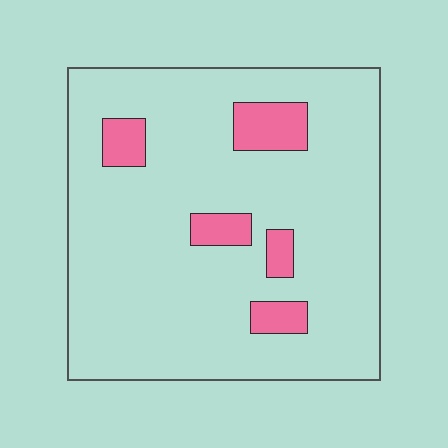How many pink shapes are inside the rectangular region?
5.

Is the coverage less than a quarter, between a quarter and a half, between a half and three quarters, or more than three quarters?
Less than a quarter.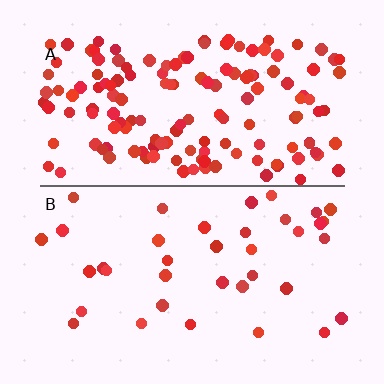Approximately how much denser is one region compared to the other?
Approximately 3.9× — region A over region B.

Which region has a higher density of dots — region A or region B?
A (the top).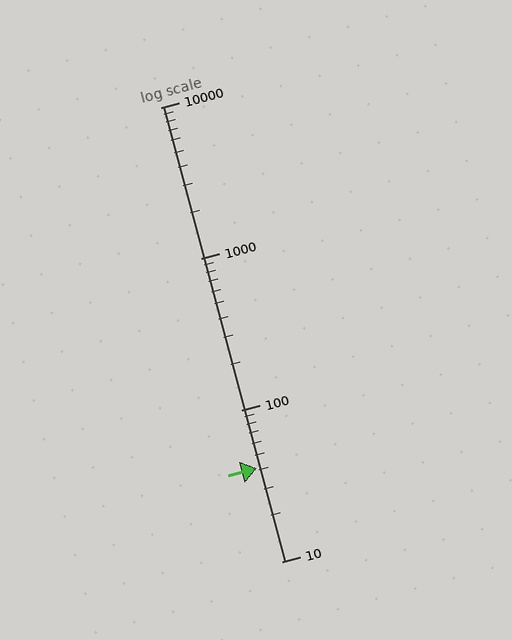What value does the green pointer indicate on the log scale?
The pointer indicates approximately 41.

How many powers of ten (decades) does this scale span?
The scale spans 3 decades, from 10 to 10000.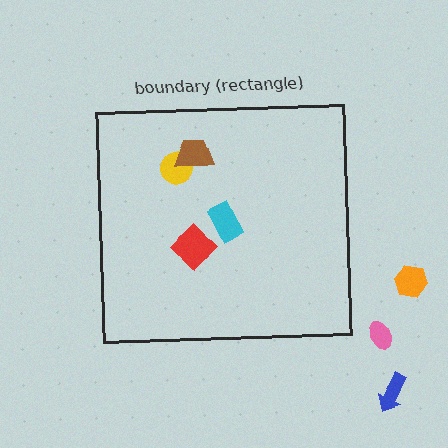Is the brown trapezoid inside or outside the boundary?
Inside.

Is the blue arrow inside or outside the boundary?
Outside.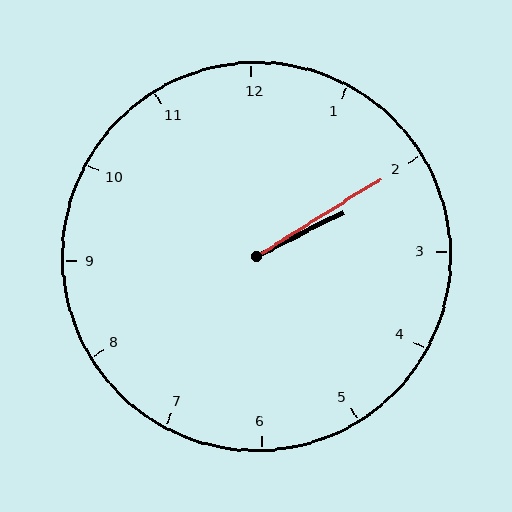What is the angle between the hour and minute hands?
Approximately 5 degrees.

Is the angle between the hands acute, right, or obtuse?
It is acute.